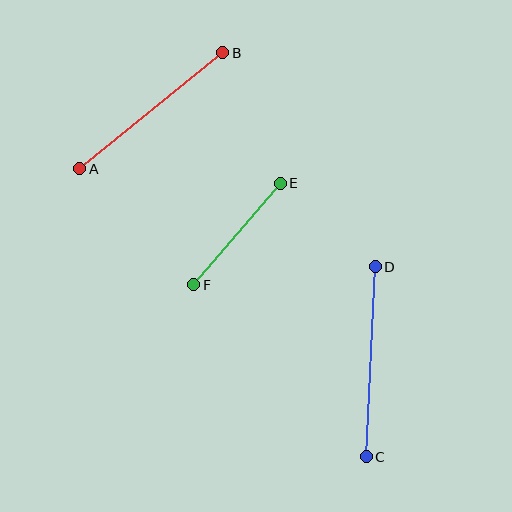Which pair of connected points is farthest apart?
Points C and D are farthest apart.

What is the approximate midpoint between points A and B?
The midpoint is at approximately (151, 111) pixels.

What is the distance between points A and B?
The distance is approximately 184 pixels.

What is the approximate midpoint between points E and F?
The midpoint is at approximately (237, 234) pixels.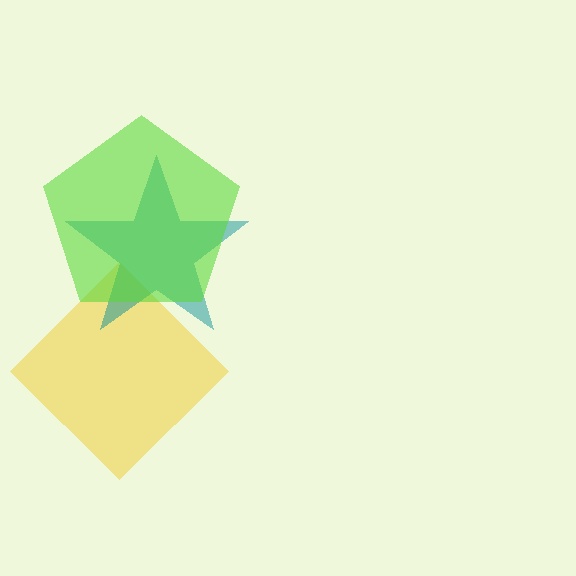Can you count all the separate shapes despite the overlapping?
Yes, there are 3 separate shapes.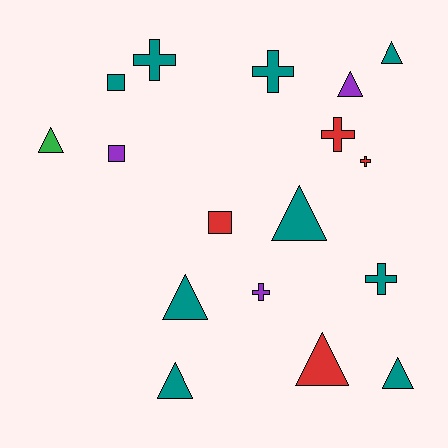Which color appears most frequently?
Teal, with 9 objects.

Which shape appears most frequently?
Triangle, with 8 objects.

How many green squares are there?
There are no green squares.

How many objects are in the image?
There are 17 objects.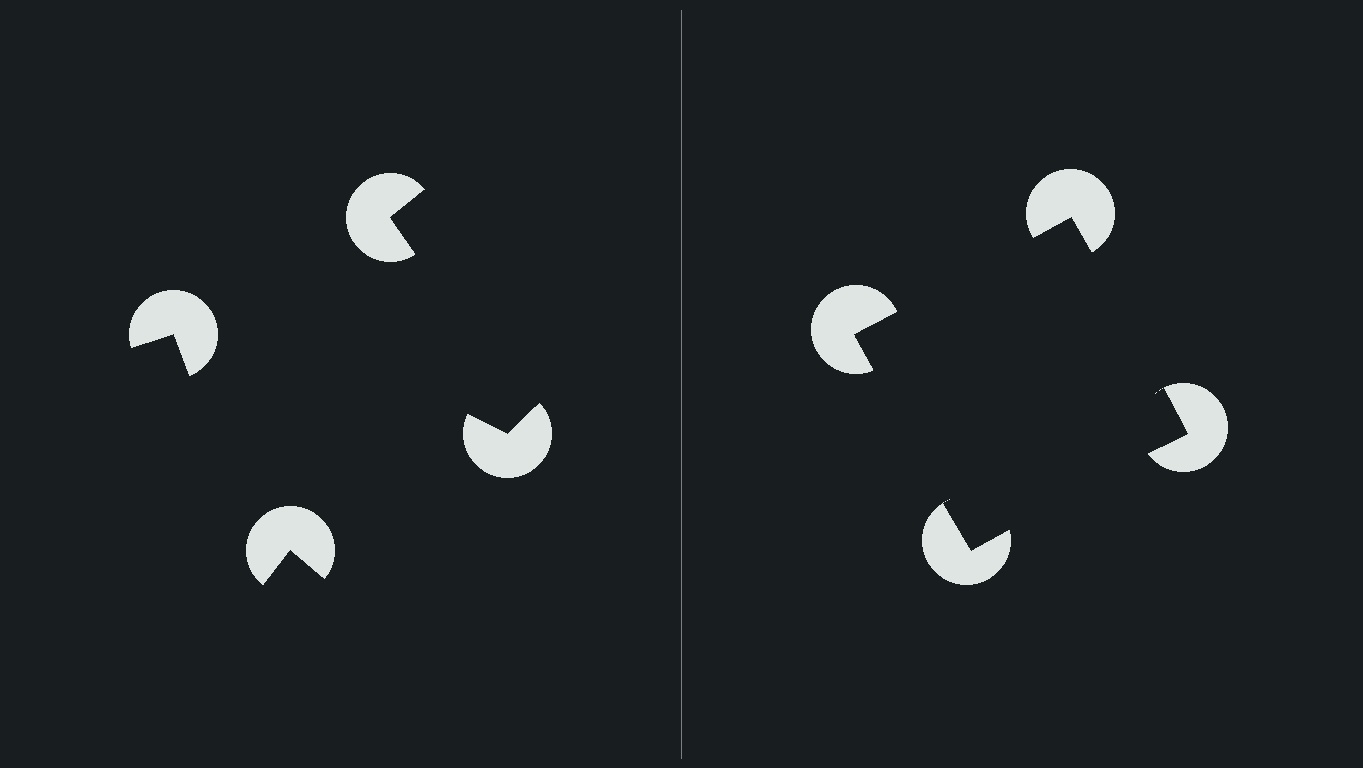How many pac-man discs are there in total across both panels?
8 — 4 on each side.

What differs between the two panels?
The pac-man discs are positioned identically on both sides; only the wedge orientations differ. On the right they align to a square; on the left they are misaligned.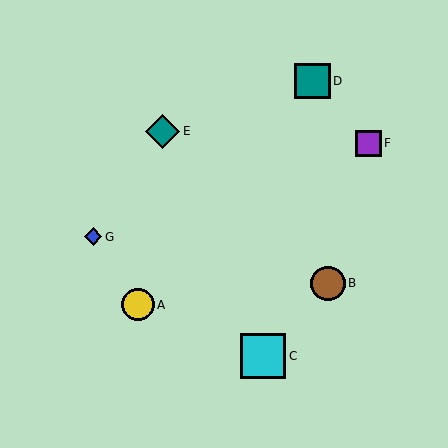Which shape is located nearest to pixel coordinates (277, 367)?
The cyan square (labeled C) at (263, 356) is nearest to that location.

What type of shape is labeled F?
Shape F is a purple square.